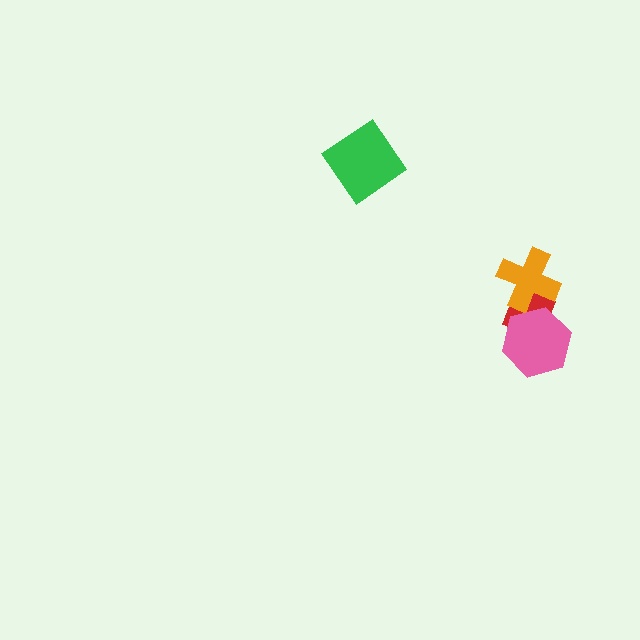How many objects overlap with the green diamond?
0 objects overlap with the green diamond.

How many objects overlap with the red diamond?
2 objects overlap with the red diamond.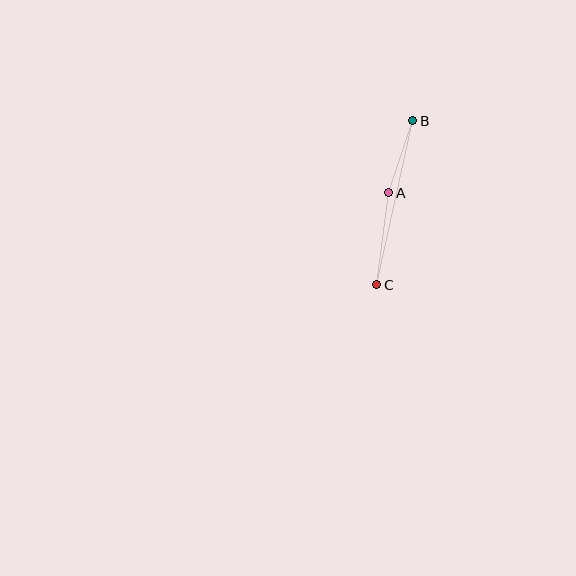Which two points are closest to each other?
Points A and B are closest to each other.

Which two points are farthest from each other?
Points B and C are farthest from each other.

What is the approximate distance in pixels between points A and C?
The distance between A and C is approximately 93 pixels.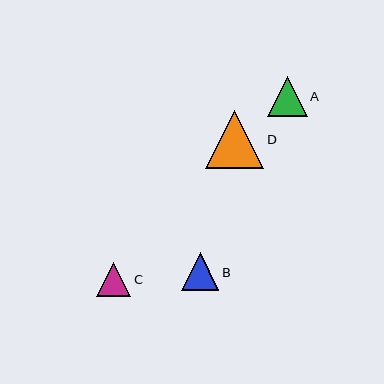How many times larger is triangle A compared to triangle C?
Triangle A is approximately 1.2 times the size of triangle C.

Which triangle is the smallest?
Triangle C is the smallest with a size of approximately 34 pixels.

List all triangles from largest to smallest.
From largest to smallest: D, A, B, C.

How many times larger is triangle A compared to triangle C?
Triangle A is approximately 1.2 times the size of triangle C.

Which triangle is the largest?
Triangle D is the largest with a size of approximately 58 pixels.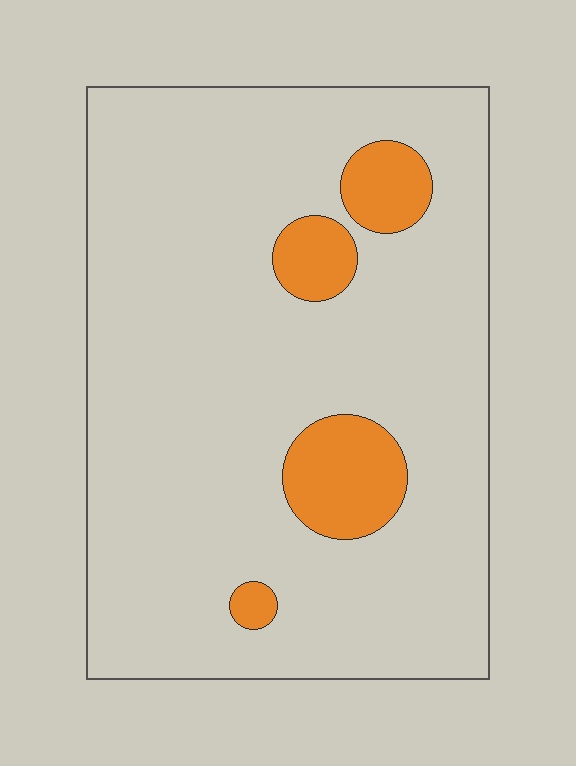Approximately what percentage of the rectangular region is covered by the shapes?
Approximately 10%.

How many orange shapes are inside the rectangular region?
4.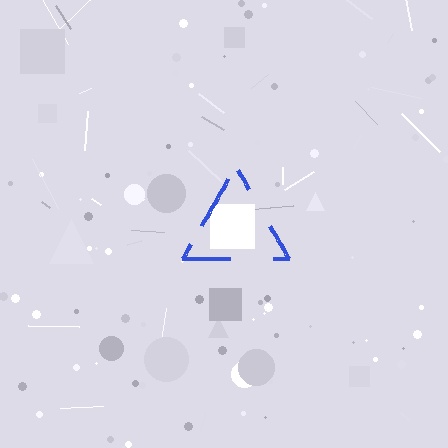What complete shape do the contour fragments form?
The contour fragments form a triangle.